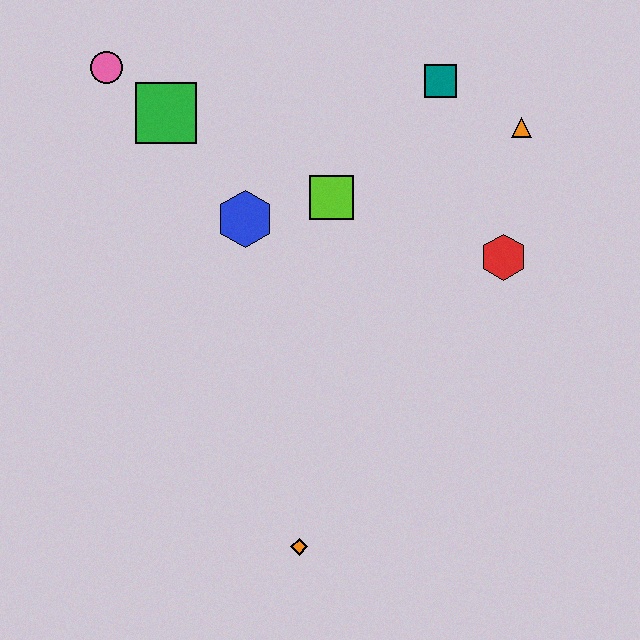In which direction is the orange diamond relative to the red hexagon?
The orange diamond is below the red hexagon.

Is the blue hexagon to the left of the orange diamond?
Yes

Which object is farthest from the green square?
The orange diamond is farthest from the green square.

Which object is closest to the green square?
The pink circle is closest to the green square.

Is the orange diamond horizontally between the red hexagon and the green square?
Yes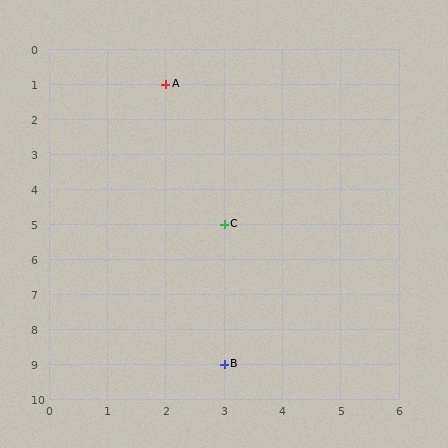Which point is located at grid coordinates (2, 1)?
Point A is at (2, 1).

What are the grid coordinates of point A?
Point A is at grid coordinates (2, 1).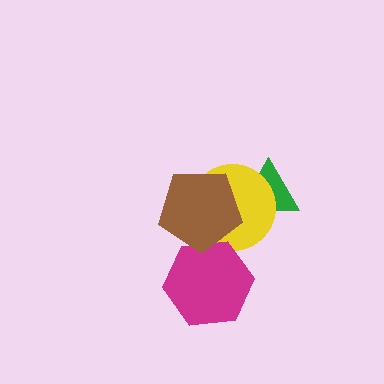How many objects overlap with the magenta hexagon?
2 objects overlap with the magenta hexagon.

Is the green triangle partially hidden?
Yes, it is partially covered by another shape.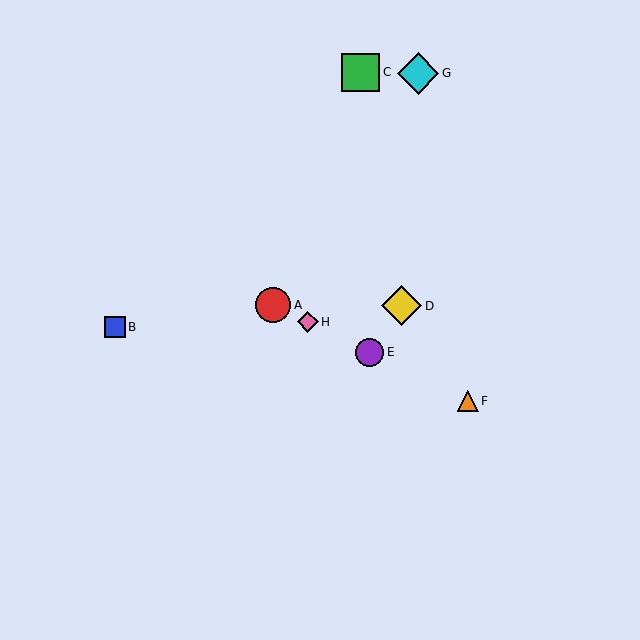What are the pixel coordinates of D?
Object D is at (402, 306).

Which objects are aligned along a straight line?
Objects A, E, F, H are aligned along a straight line.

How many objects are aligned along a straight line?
4 objects (A, E, F, H) are aligned along a straight line.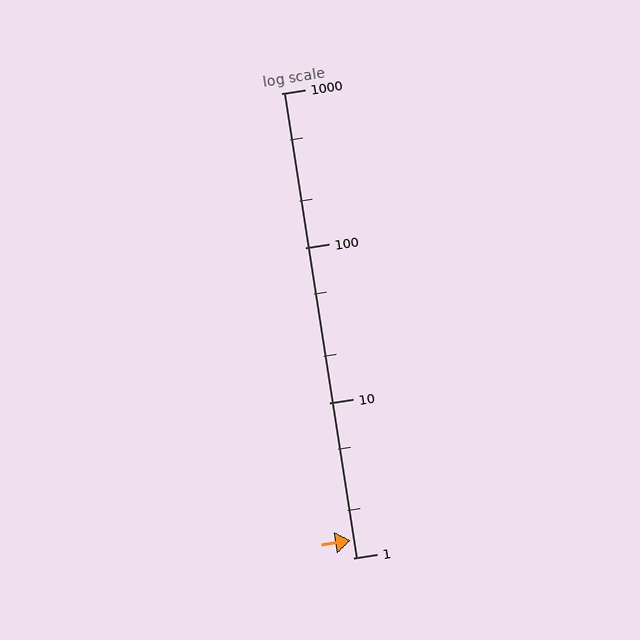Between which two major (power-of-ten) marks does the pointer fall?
The pointer is between 1 and 10.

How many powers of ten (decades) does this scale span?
The scale spans 3 decades, from 1 to 1000.